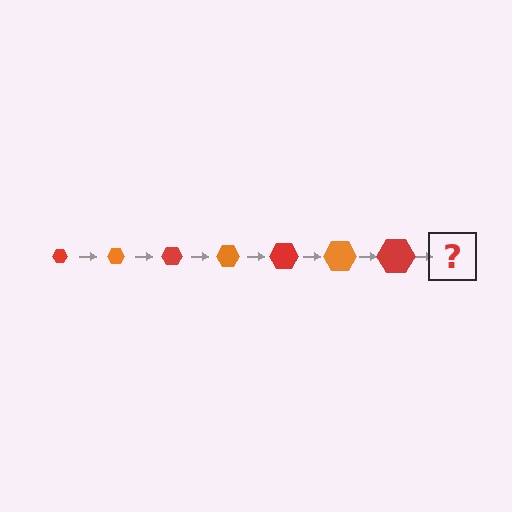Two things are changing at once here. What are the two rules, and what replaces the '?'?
The two rules are that the hexagon grows larger each step and the color cycles through red and orange. The '?' should be an orange hexagon, larger than the previous one.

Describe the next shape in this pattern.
It should be an orange hexagon, larger than the previous one.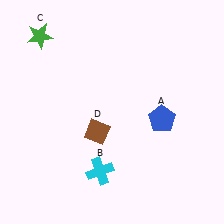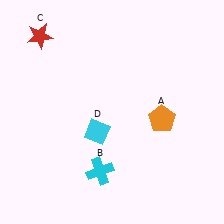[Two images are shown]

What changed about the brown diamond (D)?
In Image 1, D is brown. In Image 2, it changed to cyan.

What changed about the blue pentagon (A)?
In Image 1, A is blue. In Image 2, it changed to orange.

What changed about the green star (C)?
In Image 1, C is green. In Image 2, it changed to red.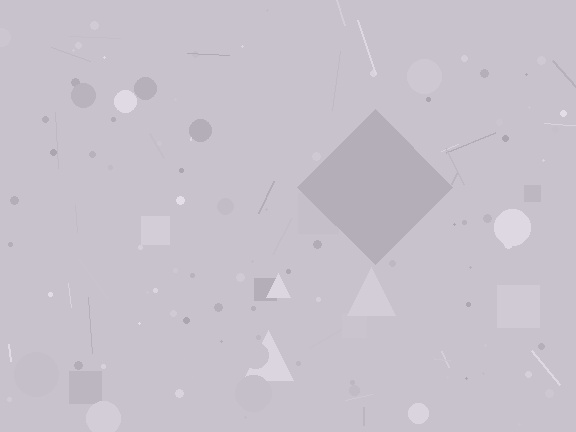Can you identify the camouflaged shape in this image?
The camouflaged shape is a diamond.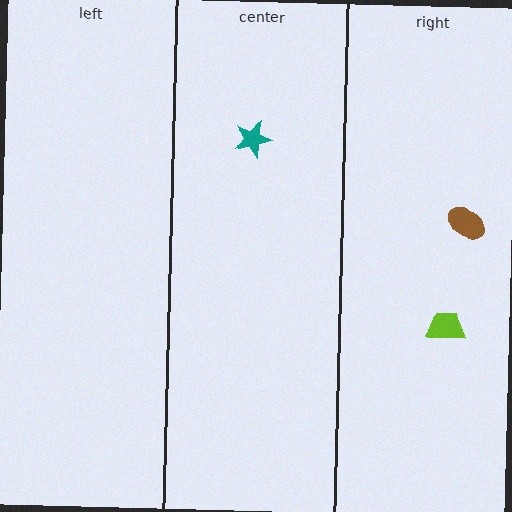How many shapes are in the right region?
2.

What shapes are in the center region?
The teal star.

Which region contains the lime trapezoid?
The right region.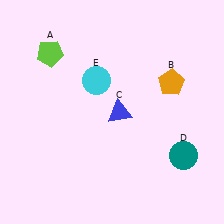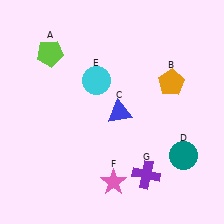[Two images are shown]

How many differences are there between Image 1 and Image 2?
There are 2 differences between the two images.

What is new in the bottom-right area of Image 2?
A purple cross (G) was added in the bottom-right area of Image 2.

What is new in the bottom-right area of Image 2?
A pink star (F) was added in the bottom-right area of Image 2.